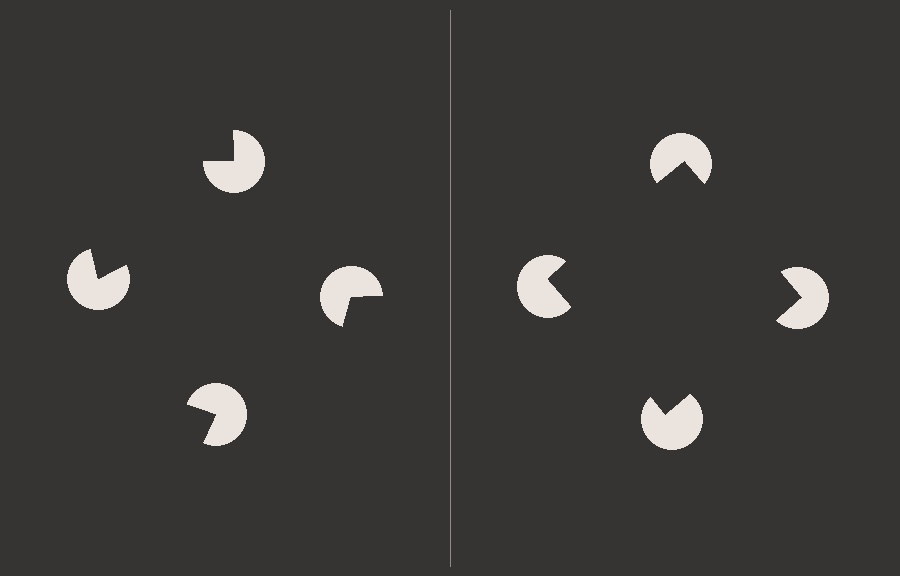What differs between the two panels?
The pac-man discs are positioned identically on both sides; only the wedge orientations differ. On the right they align to a square; on the left they are misaligned.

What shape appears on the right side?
An illusory square.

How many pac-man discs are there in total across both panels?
8 — 4 on each side.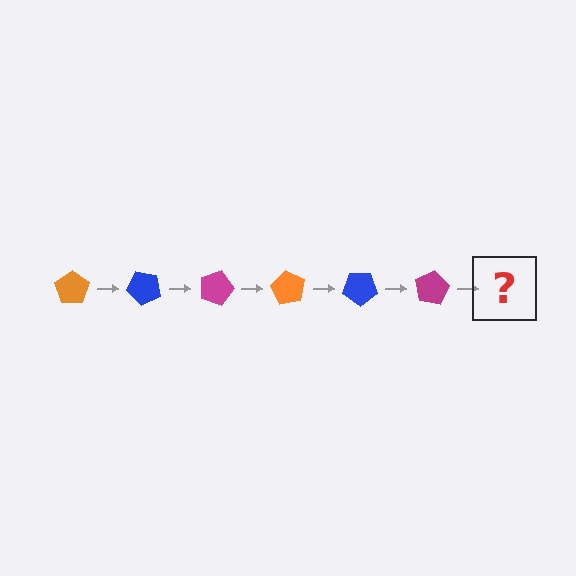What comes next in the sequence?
The next element should be an orange pentagon, rotated 270 degrees from the start.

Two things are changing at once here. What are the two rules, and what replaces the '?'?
The two rules are that it rotates 45 degrees each step and the color cycles through orange, blue, and magenta. The '?' should be an orange pentagon, rotated 270 degrees from the start.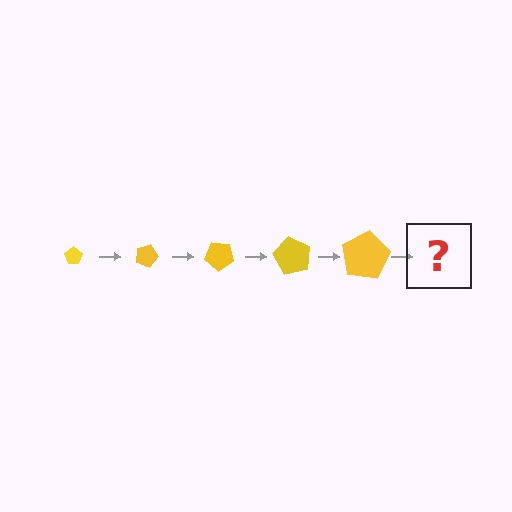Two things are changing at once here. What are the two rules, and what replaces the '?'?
The two rules are that the pentagon grows larger each step and it rotates 20 degrees each step. The '?' should be a pentagon, larger than the previous one and rotated 100 degrees from the start.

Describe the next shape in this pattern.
It should be a pentagon, larger than the previous one and rotated 100 degrees from the start.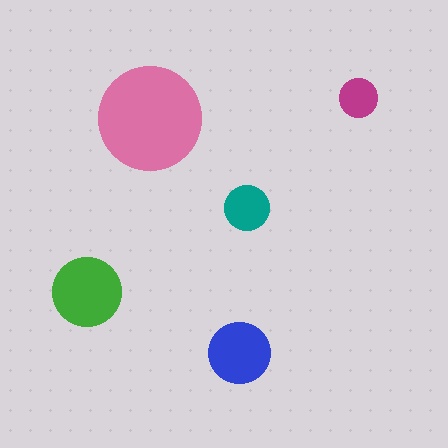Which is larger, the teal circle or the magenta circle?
The teal one.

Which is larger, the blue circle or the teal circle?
The blue one.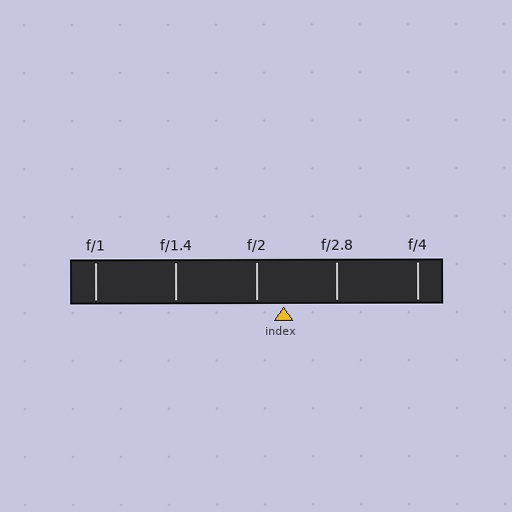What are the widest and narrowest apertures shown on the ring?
The widest aperture shown is f/1 and the narrowest is f/4.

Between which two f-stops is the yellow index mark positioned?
The index mark is between f/2 and f/2.8.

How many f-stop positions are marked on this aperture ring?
There are 5 f-stop positions marked.